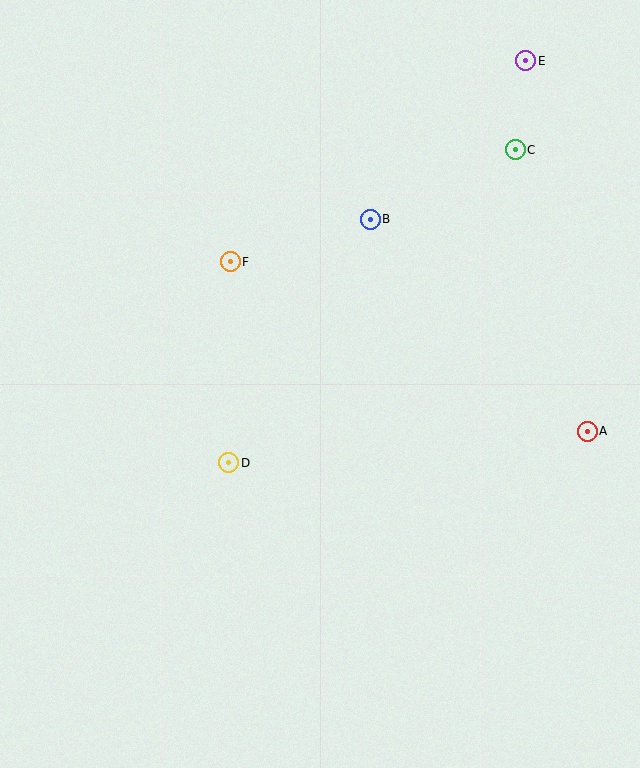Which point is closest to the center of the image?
Point D at (229, 463) is closest to the center.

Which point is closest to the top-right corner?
Point E is closest to the top-right corner.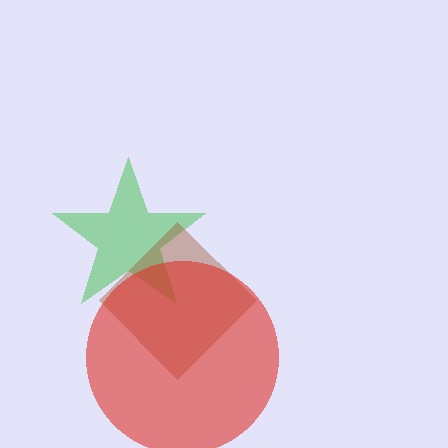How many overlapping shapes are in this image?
There are 3 overlapping shapes in the image.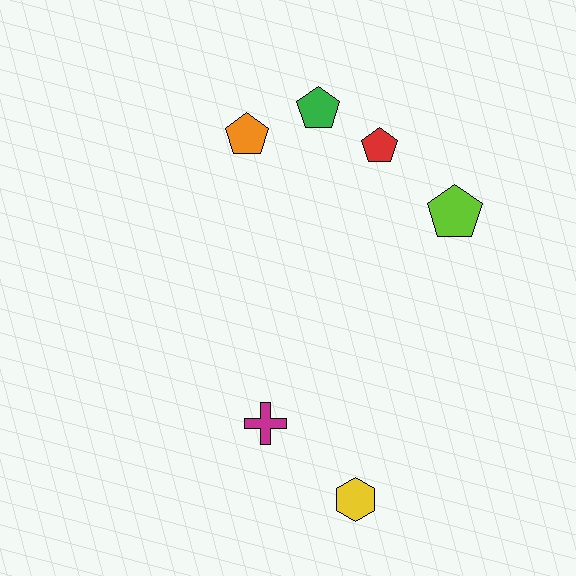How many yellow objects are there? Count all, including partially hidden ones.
There is 1 yellow object.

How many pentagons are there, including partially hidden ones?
There are 4 pentagons.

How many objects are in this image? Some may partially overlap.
There are 6 objects.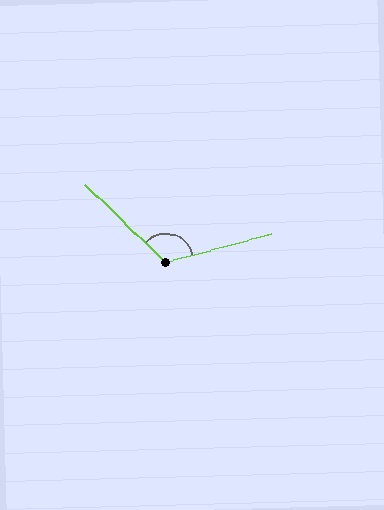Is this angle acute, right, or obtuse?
It is obtuse.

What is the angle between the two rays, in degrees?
Approximately 121 degrees.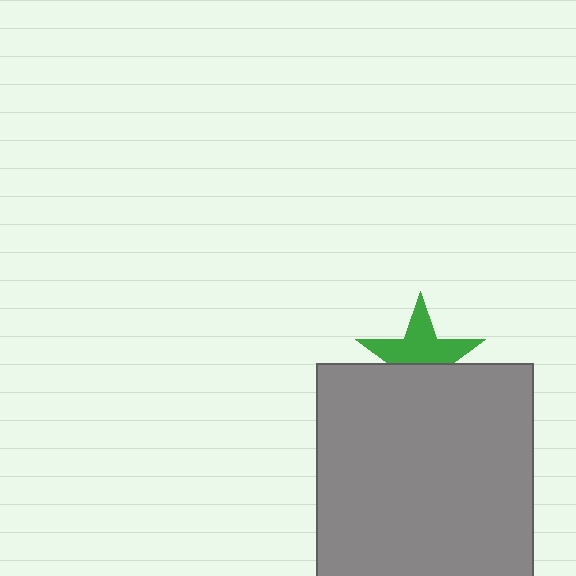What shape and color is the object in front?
The object in front is a gray rectangle.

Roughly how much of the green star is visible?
About half of it is visible (roughly 58%).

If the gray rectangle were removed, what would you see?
You would see the complete green star.